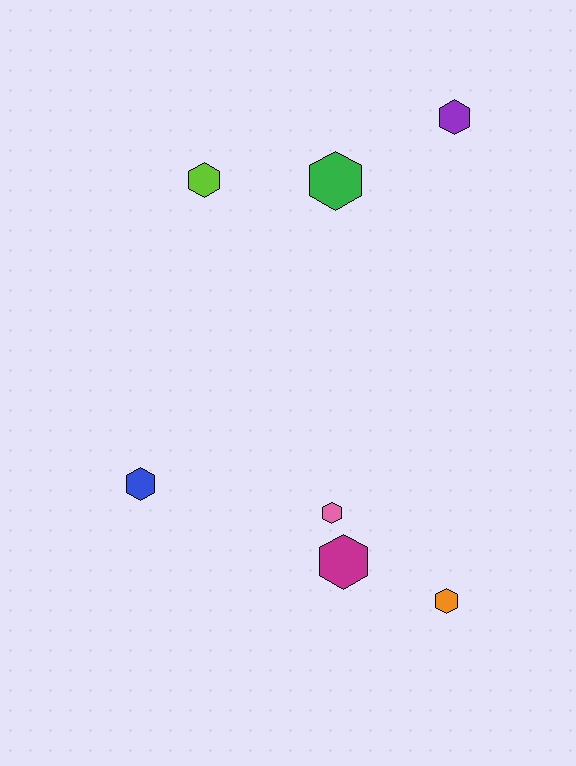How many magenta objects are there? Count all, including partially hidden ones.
There is 1 magenta object.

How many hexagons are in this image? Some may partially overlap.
There are 7 hexagons.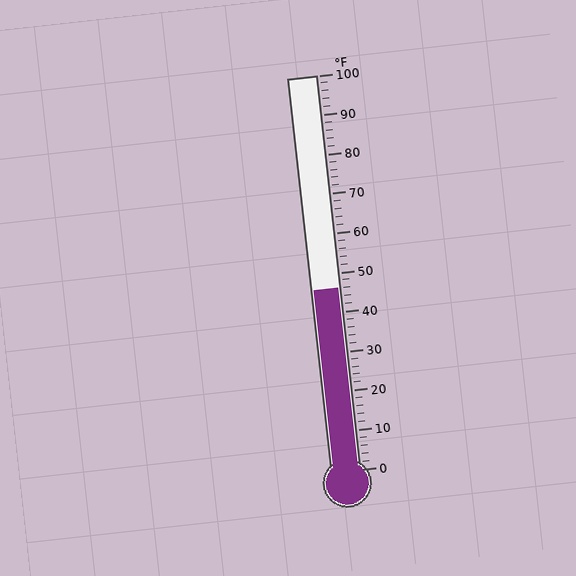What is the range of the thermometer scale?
The thermometer scale ranges from 0°F to 100°F.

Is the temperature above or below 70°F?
The temperature is below 70°F.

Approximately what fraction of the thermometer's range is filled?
The thermometer is filled to approximately 45% of its range.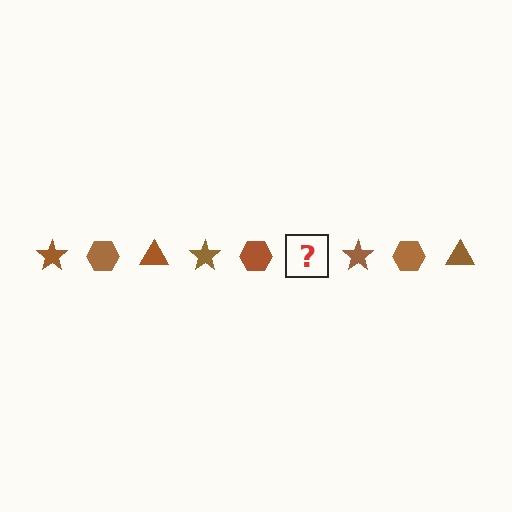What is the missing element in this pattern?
The missing element is a brown triangle.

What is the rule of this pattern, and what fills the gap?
The rule is that the pattern cycles through star, hexagon, triangle shapes in brown. The gap should be filled with a brown triangle.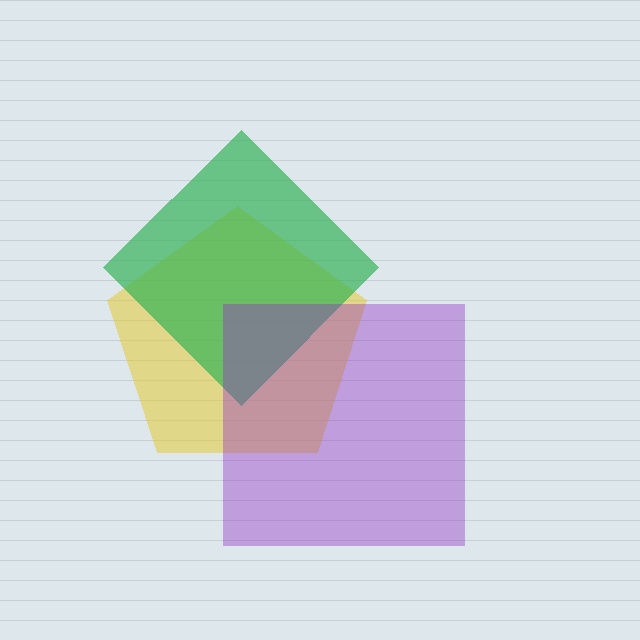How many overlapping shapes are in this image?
There are 3 overlapping shapes in the image.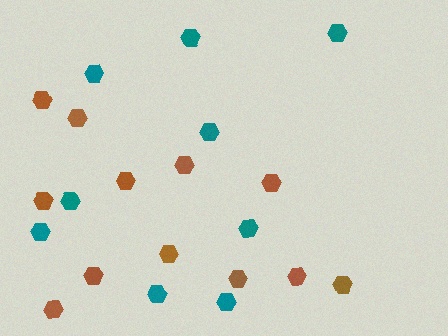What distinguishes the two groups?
There are 2 groups: one group of brown hexagons (12) and one group of teal hexagons (9).